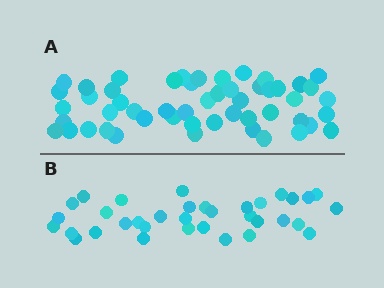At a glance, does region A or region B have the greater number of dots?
Region A (the top region) has more dots.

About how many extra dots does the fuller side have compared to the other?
Region A has approximately 15 more dots than region B.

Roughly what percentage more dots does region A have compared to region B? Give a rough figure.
About 50% more.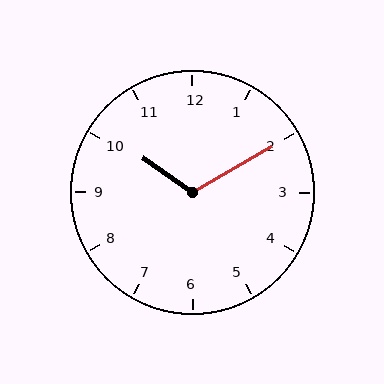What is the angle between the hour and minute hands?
Approximately 115 degrees.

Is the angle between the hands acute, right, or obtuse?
It is obtuse.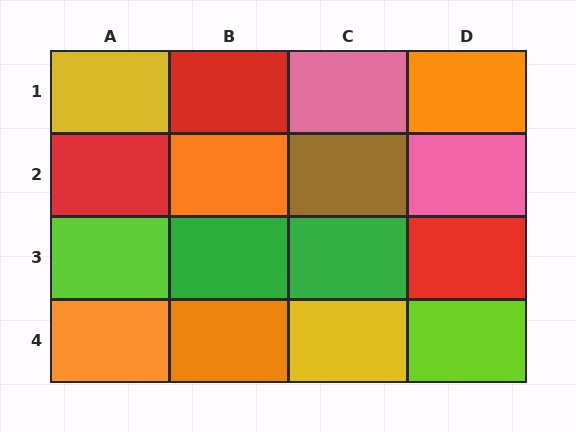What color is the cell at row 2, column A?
Red.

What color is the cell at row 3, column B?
Green.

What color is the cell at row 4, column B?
Orange.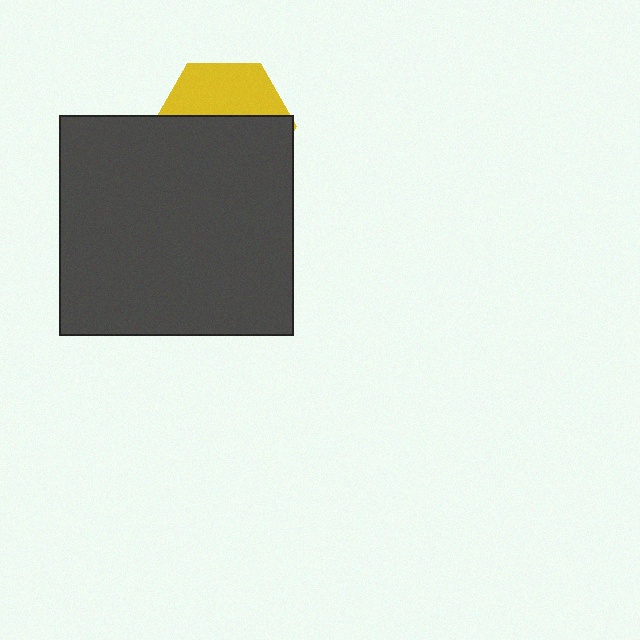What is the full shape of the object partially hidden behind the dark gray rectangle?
The partially hidden object is a yellow hexagon.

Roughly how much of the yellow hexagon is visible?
A small part of it is visible (roughly 39%).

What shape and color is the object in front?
The object in front is a dark gray rectangle.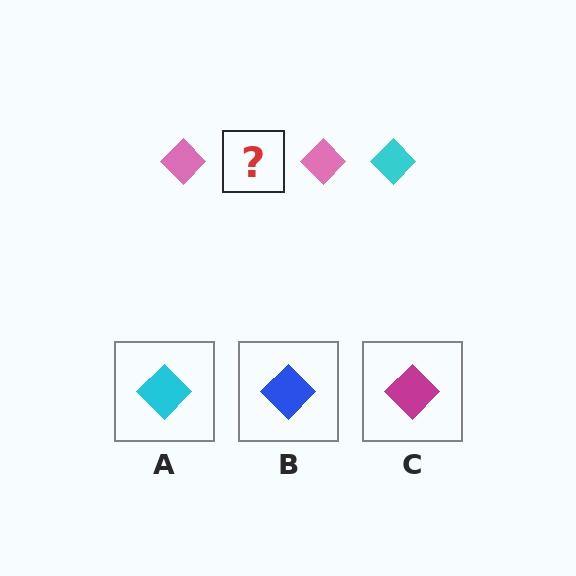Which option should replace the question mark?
Option A.